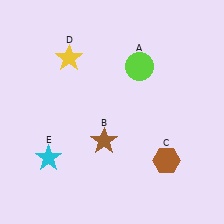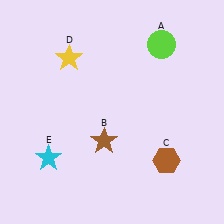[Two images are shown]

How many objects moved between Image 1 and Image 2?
1 object moved between the two images.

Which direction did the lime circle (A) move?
The lime circle (A) moved up.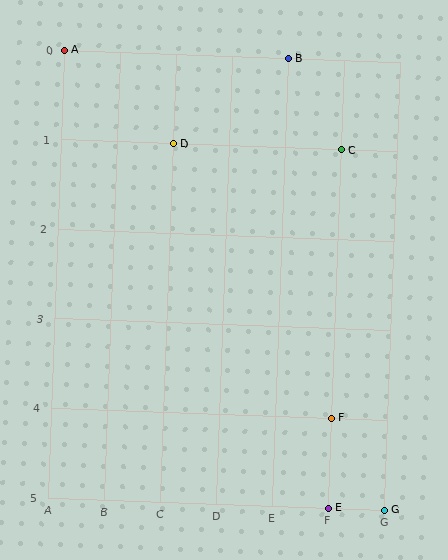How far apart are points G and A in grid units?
Points G and A are 6 columns and 5 rows apart (about 7.8 grid units diagonally).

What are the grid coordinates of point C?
Point C is at grid coordinates (F, 1).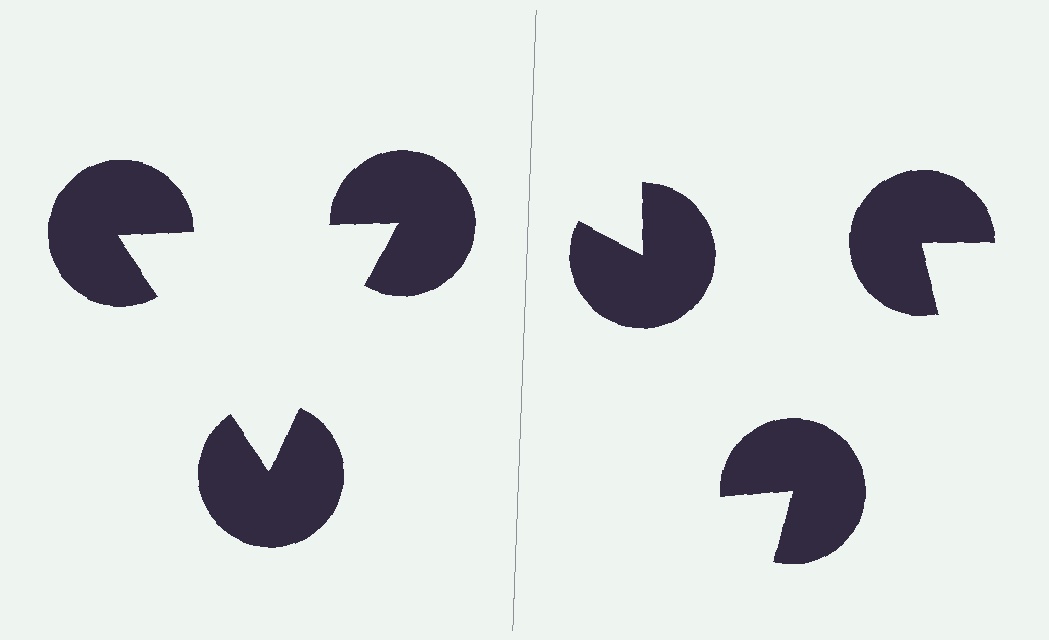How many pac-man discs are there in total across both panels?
6 — 3 on each side.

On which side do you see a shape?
An illusory triangle appears on the left side. On the right side the wedge cuts are rotated, so no coherent shape forms.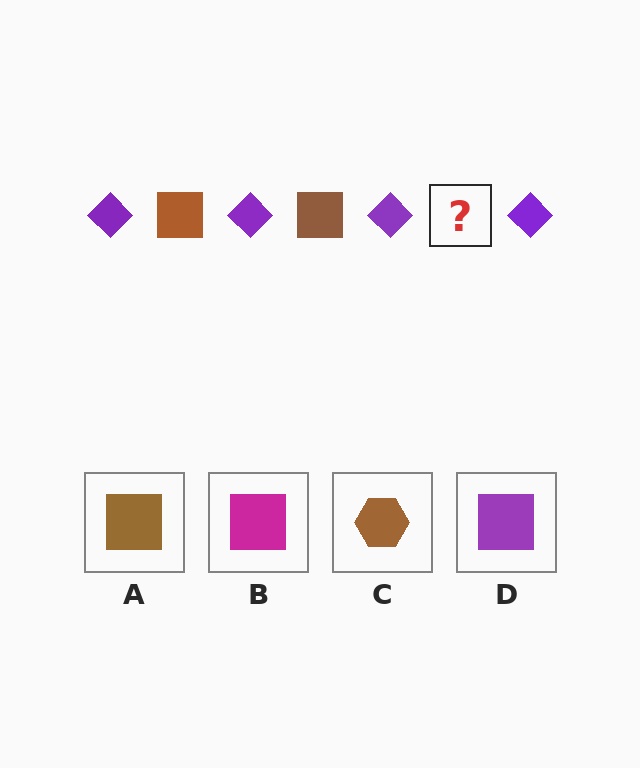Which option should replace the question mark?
Option A.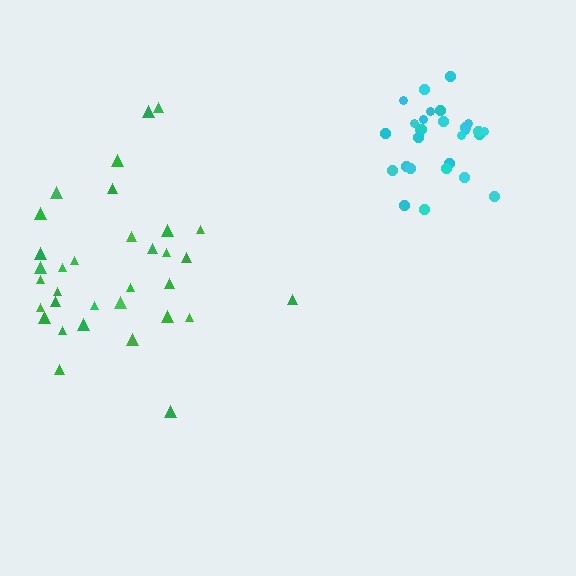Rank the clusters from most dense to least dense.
cyan, green.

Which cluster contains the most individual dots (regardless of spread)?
Green (33).